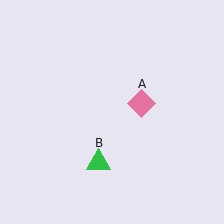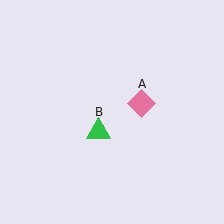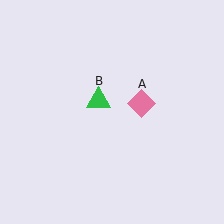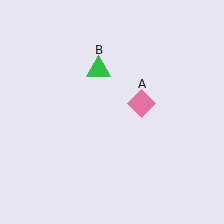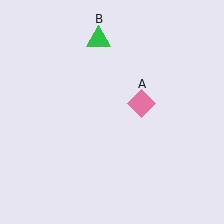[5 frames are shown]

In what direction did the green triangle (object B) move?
The green triangle (object B) moved up.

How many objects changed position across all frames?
1 object changed position: green triangle (object B).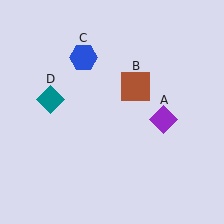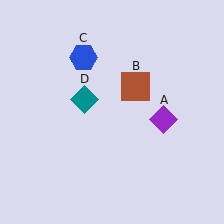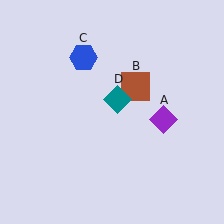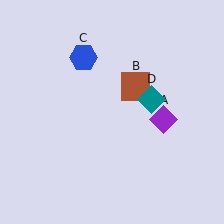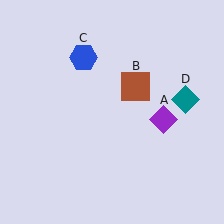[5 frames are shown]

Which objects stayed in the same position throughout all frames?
Purple diamond (object A) and brown square (object B) and blue hexagon (object C) remained stationary.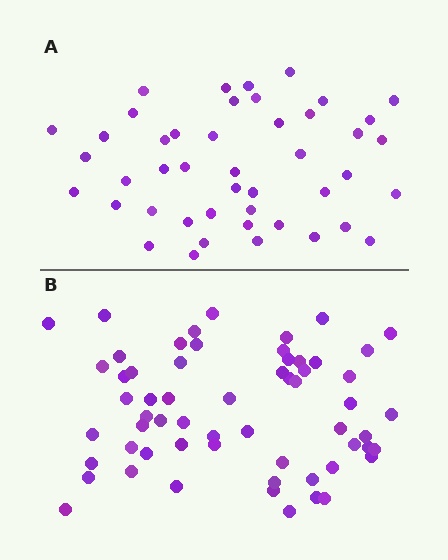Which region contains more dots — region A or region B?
Region B (the bottom region) has more dots.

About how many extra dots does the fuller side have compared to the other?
Region B has approximately 15 more dots than region A.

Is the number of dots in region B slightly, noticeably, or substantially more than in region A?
Region B has noticeably more, but not dramatically so. The ratio is roughly 1.3 to 1.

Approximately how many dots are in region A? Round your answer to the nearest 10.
About 40 dots. (The exact count is 45, which rounds to 40.)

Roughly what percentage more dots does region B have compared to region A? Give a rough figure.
About 35% more.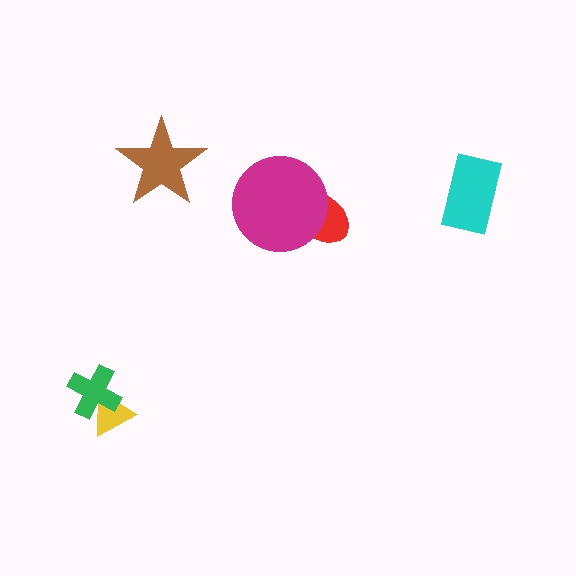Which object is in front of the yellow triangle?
The green cross is in front of the yellow triangle.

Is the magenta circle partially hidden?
No, no other shape covers it.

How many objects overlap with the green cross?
1 object overlaps with the green cross.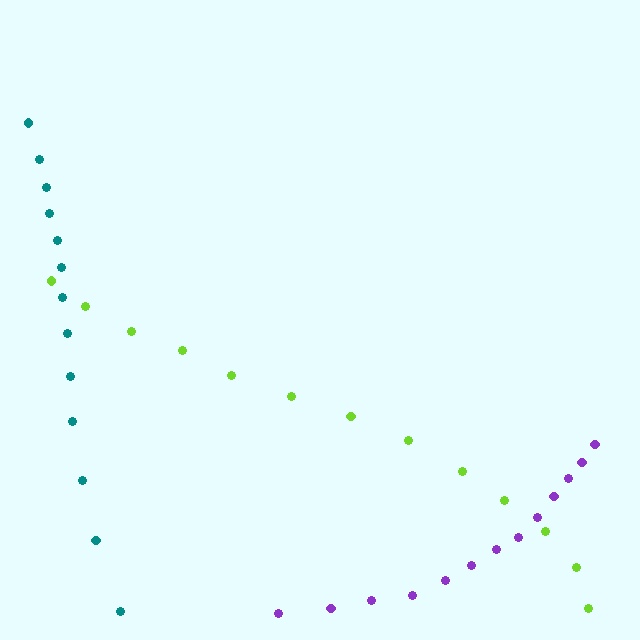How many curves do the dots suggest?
There are 3 distinct paths.